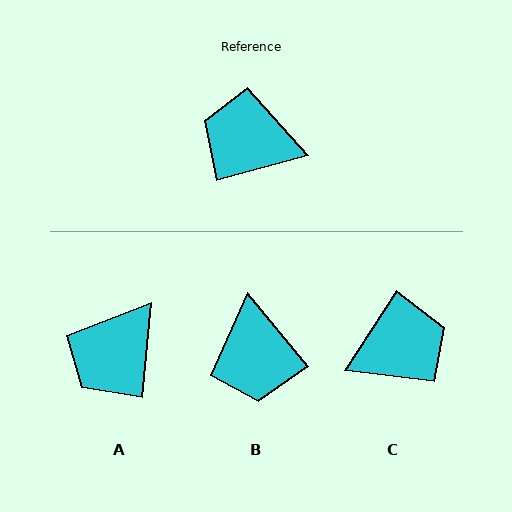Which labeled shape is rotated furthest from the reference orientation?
C, about 139 degrees away.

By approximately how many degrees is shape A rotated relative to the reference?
Approximately 69 degrees counter-clockwise.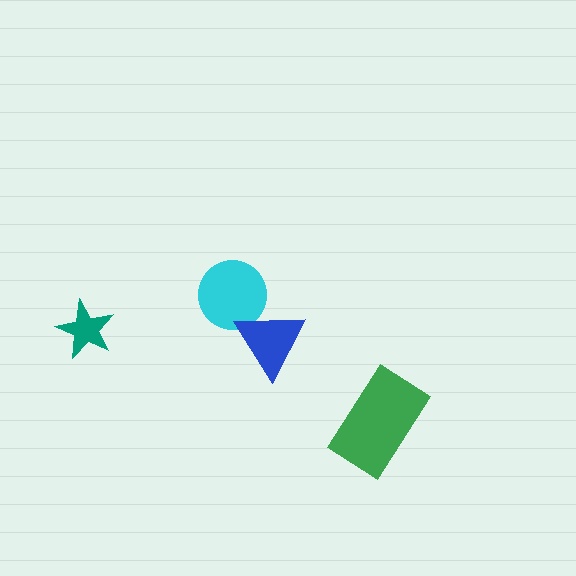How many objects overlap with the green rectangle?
0 objects overlap with the green rectangle.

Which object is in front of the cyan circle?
The blue triangle is in front of the cyan circle.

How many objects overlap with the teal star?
0 objects overlap with the teal star.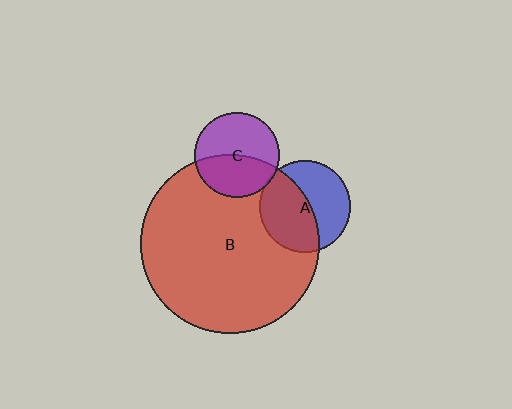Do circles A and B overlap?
Yes.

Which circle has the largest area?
Circle B (red).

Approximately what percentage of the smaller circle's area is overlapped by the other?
Approximately 55%.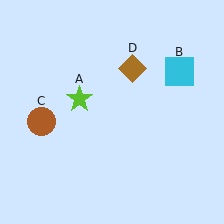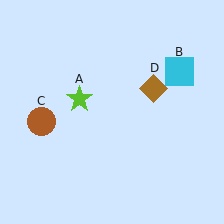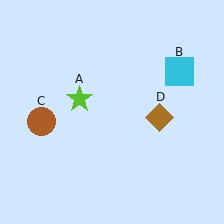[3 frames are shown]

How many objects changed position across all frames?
1 object changed position: brown diamond (object D).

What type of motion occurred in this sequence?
The brown diamond (object D) rotated clockwise around the center of the scene.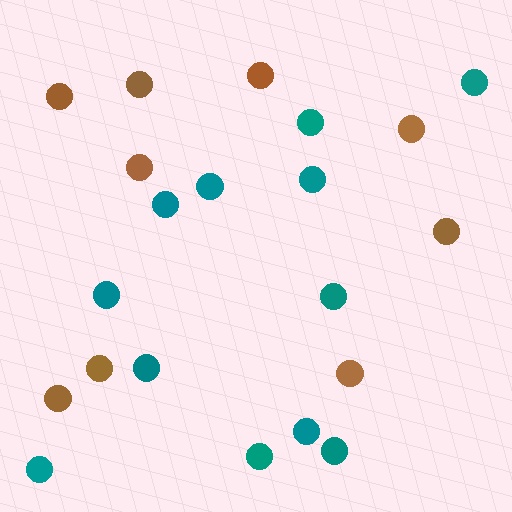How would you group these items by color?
There are 2 groups: one group of brown circles (9) and one group of teal circles (12).